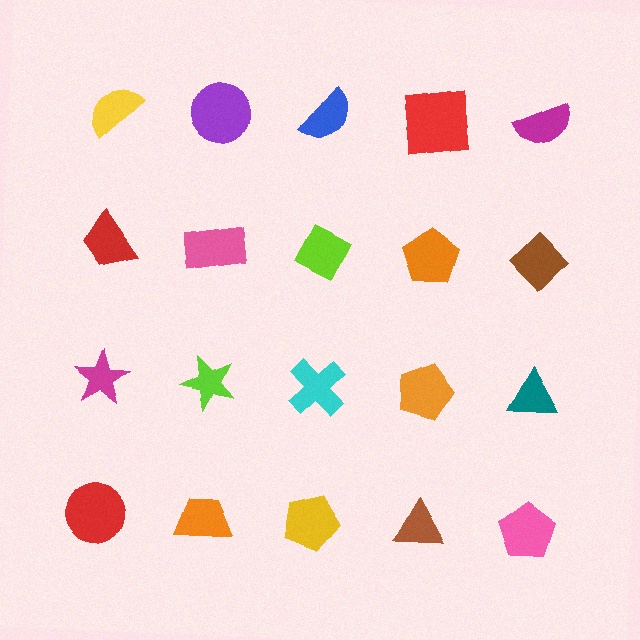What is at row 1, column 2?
A purple circle.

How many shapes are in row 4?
5 shapes.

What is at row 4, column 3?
A yellow pentagon.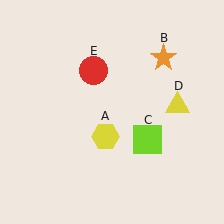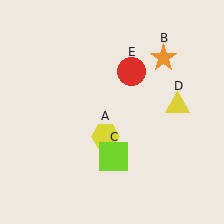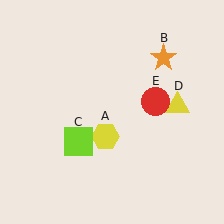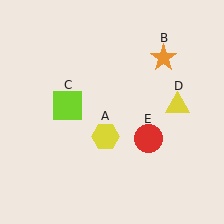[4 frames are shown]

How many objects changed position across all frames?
2 objects changed position: lime square (object C), red circle (object E).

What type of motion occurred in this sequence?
The lime square (object C), red circle (object E) rotated clockwise around the center of the scene.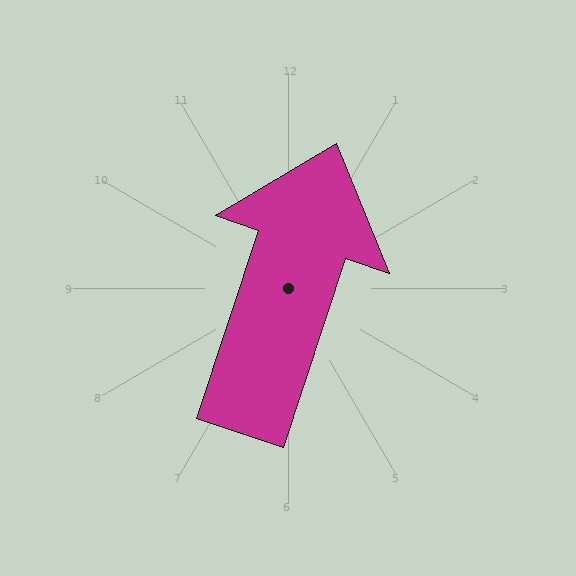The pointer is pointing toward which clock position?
Roughly 1 o'clock.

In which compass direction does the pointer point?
North.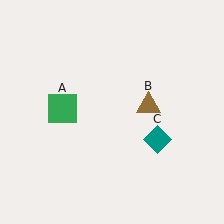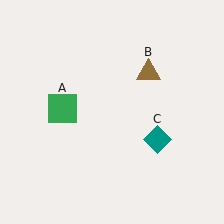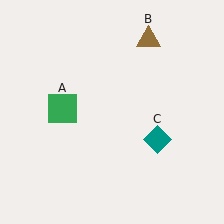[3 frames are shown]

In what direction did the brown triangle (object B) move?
The brown triangle (object B) moved up.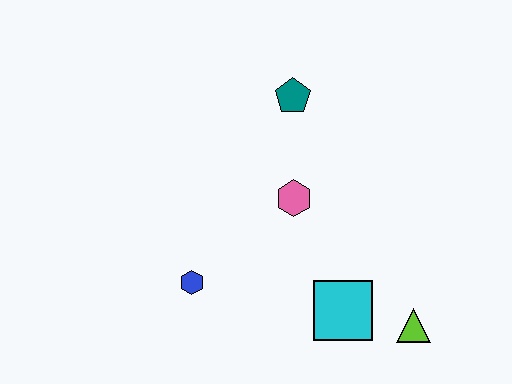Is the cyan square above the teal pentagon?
No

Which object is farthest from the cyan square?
The teal pentagon is farthest from the cyan square.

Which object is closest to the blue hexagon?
The pink hexagon is closest to the blue hexagon.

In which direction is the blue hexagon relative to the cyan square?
The blue hexagon is to the left of the cyan square.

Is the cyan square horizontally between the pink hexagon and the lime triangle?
Yes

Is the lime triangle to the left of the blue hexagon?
No